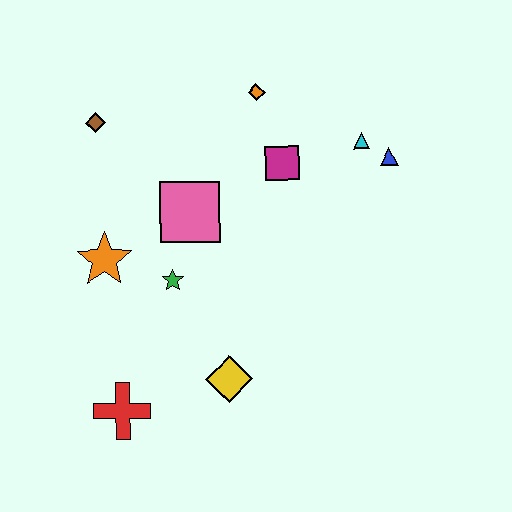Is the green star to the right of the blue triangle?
No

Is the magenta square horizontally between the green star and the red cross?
No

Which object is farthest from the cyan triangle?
The red cross is farthest from the cyan triangle.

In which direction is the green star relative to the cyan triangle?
The green star is to the left of the cyan triangle.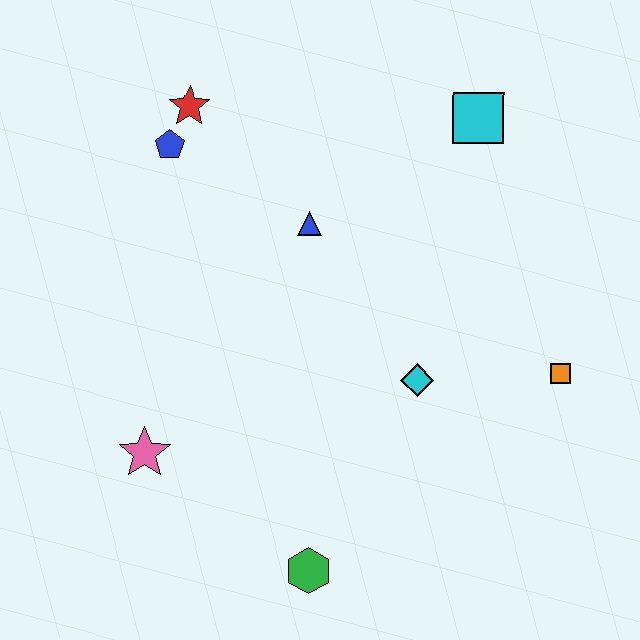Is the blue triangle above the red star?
No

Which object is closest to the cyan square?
The blue triangle is closest to the cyan square.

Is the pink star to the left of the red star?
Yes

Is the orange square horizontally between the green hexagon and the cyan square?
No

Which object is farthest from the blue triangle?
The green hexagon is farthest from the blue triangle.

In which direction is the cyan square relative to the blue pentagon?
The cyan square is to the right of the blue pentagon.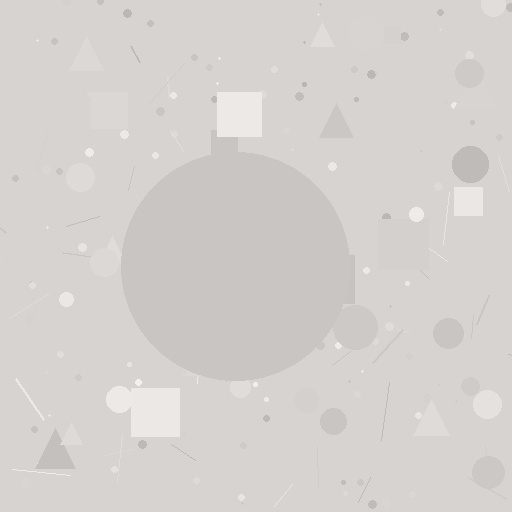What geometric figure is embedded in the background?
A circle is embedded in the background.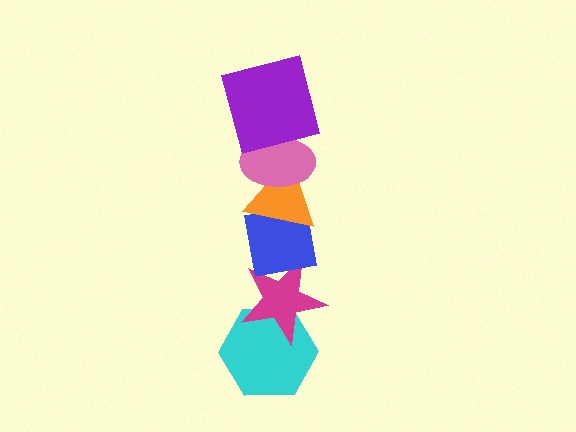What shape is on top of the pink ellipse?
The purple square is on top of the pink ellipse.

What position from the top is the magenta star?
The magenta star is 5th from the top.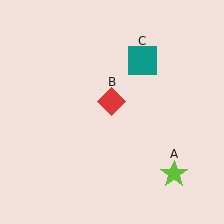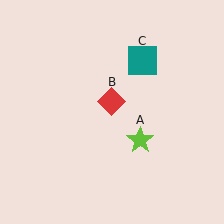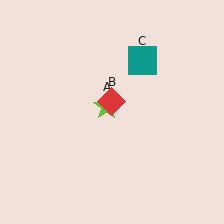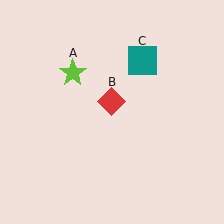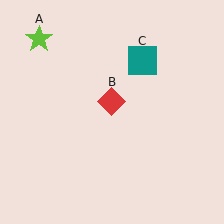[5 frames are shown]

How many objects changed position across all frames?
1 object changed position: lime star (object A).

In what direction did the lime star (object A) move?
The lime star (object A) moved up and to the left.